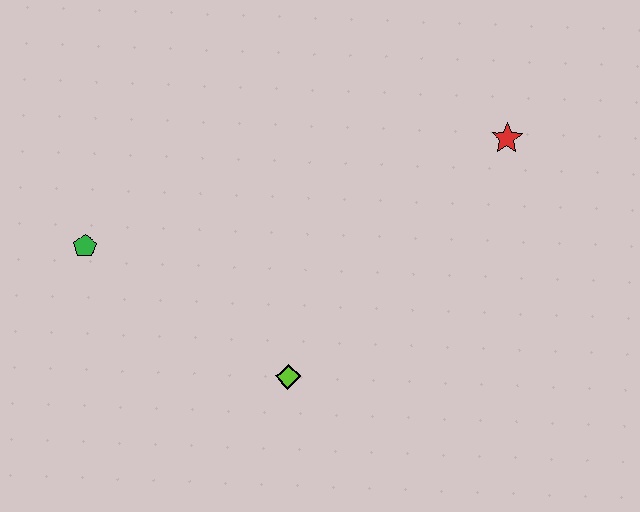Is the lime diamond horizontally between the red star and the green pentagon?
Yes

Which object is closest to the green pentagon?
The lime diamond is closest to the green pentagon.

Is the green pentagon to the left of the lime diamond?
Yes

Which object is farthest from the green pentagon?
The red star is farthest from the green pentagon.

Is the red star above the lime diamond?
Yes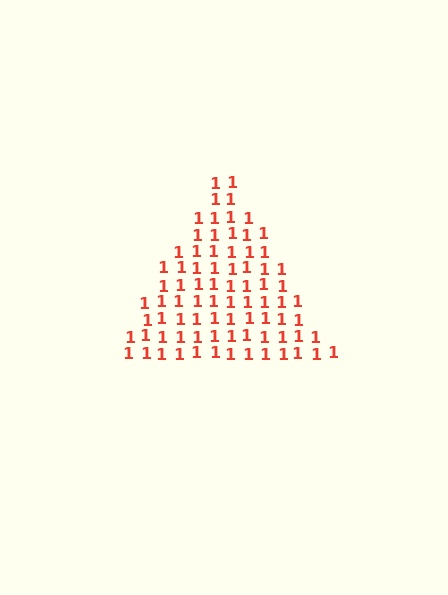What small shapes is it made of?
It is made of small digit 1's.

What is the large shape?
The large shape is a triangle.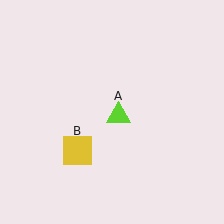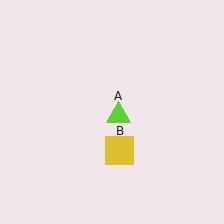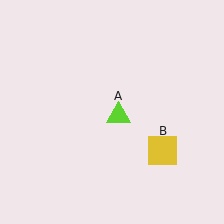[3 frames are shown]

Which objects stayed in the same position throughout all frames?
Lime triangle (object A) remained stationary.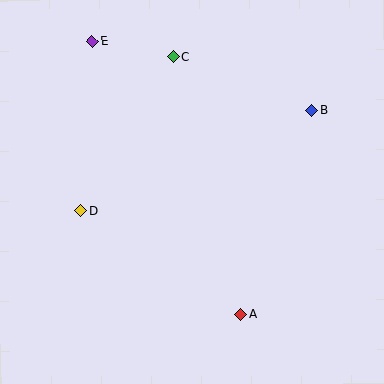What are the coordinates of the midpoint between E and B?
The midpoint between E and B is at (202, 76).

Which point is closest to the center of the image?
Point D at (81, 211) is closest to the center.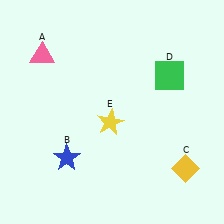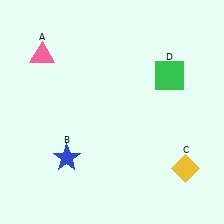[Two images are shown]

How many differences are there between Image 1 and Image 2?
There is 1 difference between the two images.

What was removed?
The yellow star (E) was removed in Image 2.